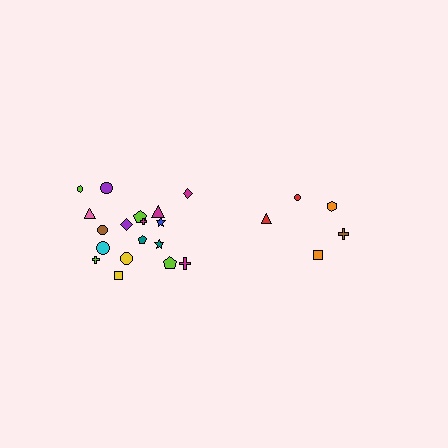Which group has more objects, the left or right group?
The left group.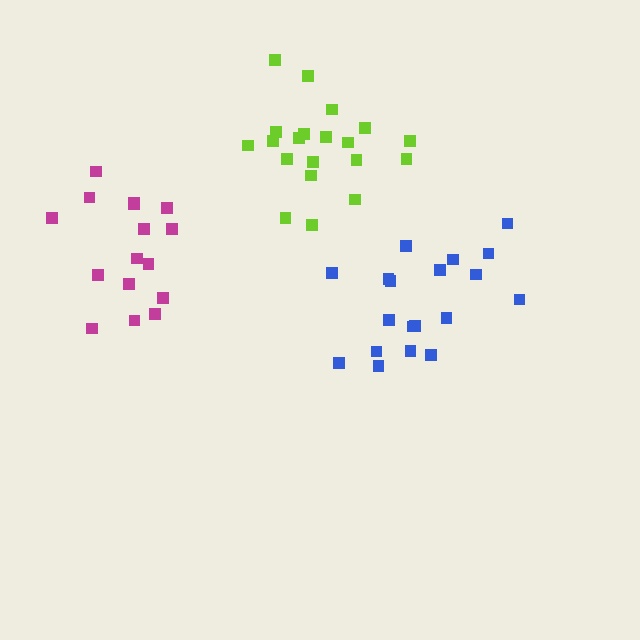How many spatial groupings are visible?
There are 3 spatial groupings.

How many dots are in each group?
Group 1: 20 dots, Group 2: 19 dots, Group 3: 16 dots (55 total).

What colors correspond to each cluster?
The clusters are colored: lime, blue, magenta.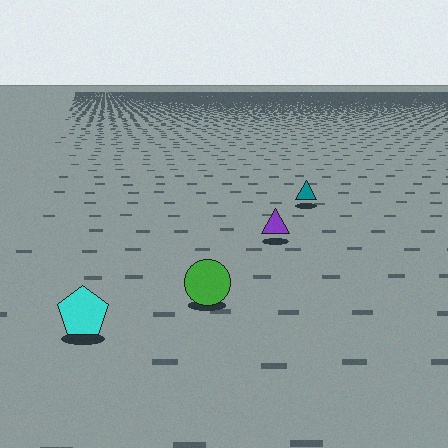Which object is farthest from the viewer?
The teal triangle is farthest from the viewer. It appears smaller and the ground texture around it is denser.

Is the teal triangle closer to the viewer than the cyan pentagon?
No. The cyan pentagon is closer — you can tell from the texture gradient: the ground texture is coarser near it.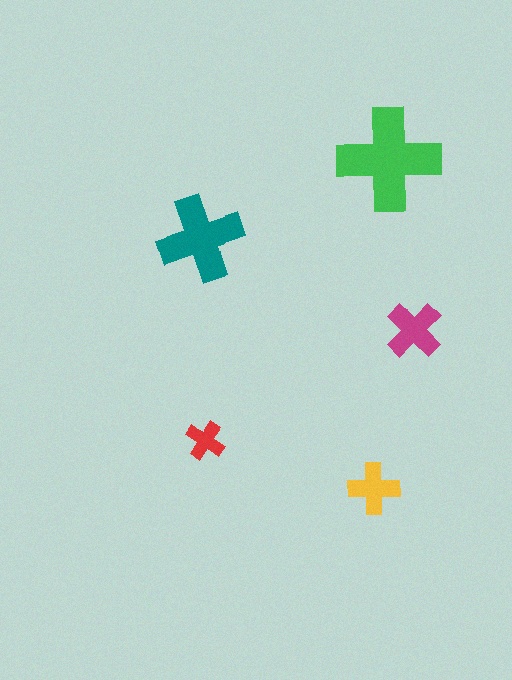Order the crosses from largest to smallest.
the green one, the teal one, the magenta one, the yellow one, the red one.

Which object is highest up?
The green cross is topmost.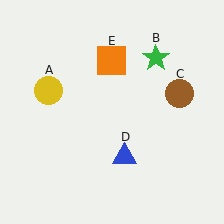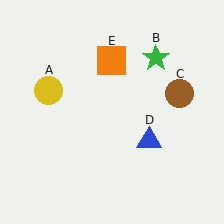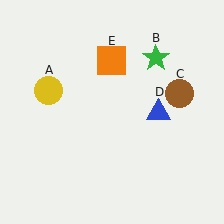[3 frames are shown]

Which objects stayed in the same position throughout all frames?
Yellow circle (object A) and green star (object B) and brown circle (object C) and orange square (object E) remained stationary.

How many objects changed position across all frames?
1 object changed position: blue triangle (object D).